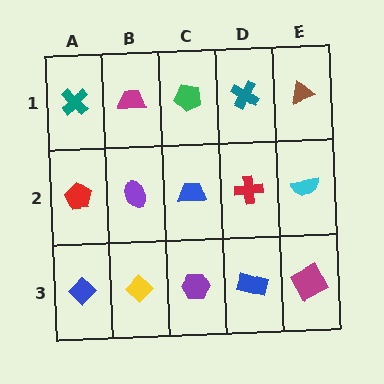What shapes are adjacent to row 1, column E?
A cyan semicircle (row 2, column E), a teal cross (row 1, column D).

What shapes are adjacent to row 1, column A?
A red pentagon (row 2, column A), a magenta trapezoid (row 1, column B).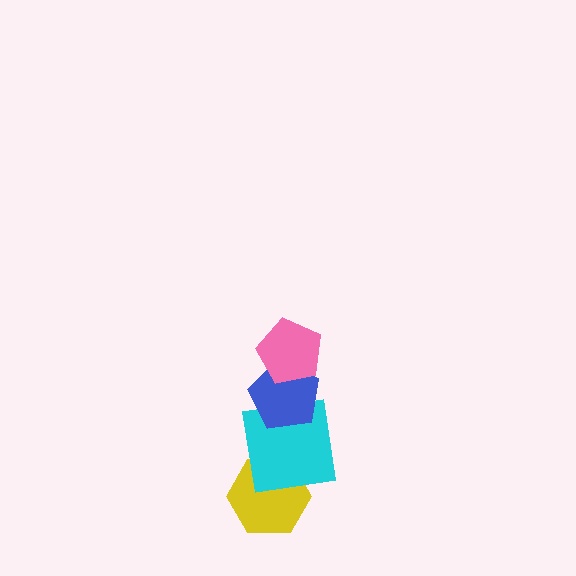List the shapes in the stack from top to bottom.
From top to bottom: the pink pentagon, the blue pentagon, the cyan square, the yellow hexagon.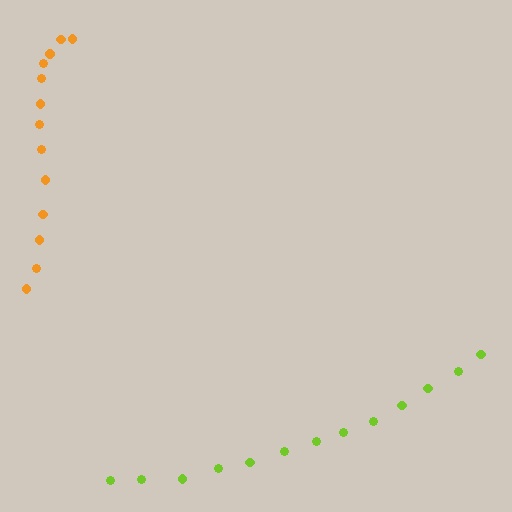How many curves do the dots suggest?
There are 2 distinct paths.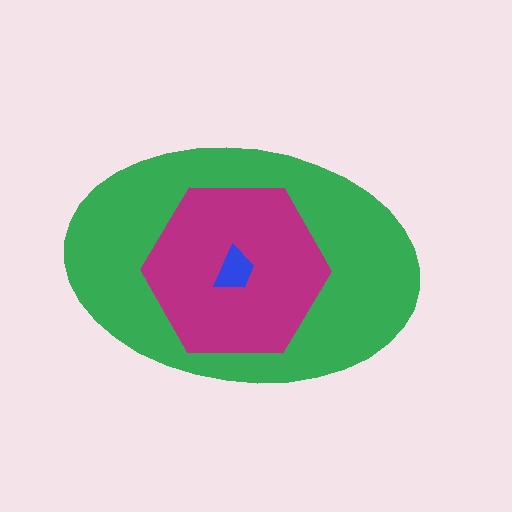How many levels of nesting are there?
3.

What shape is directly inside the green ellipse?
The magenta hexagon.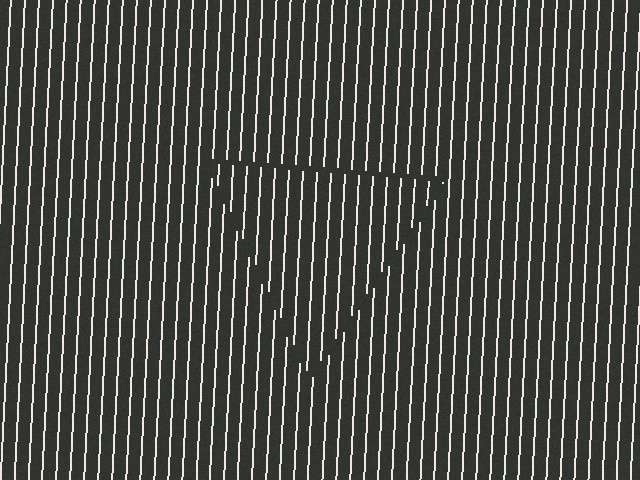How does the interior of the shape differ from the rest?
The interior of the shape contains the same grating, shifted by half a period — the contour is defined by the phase discontinuity where line-ends from the inner and outer gratings abut.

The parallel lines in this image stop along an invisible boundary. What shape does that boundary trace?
An illusory triangle. The interior of the shape contains the same grating, shifted by half a period — the contour is defined by the phase discontinuity where line-ends from the inner and outer gratings abut.